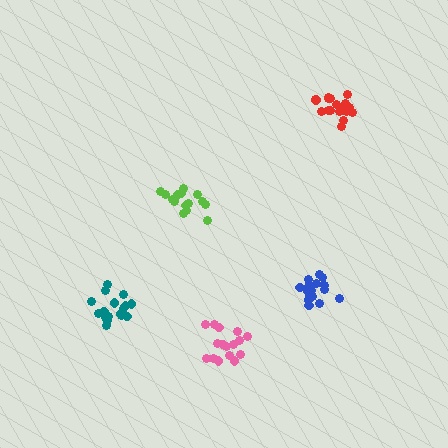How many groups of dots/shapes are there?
There are 5 groups.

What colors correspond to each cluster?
The clusters are colored: lime, red, pink, blue, teal.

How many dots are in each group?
Group 1: 15 dots, Group 2: 19 dots, Group 3: 16 dots, Group 4: 18 dots, Group 5: 17 dots (85 total).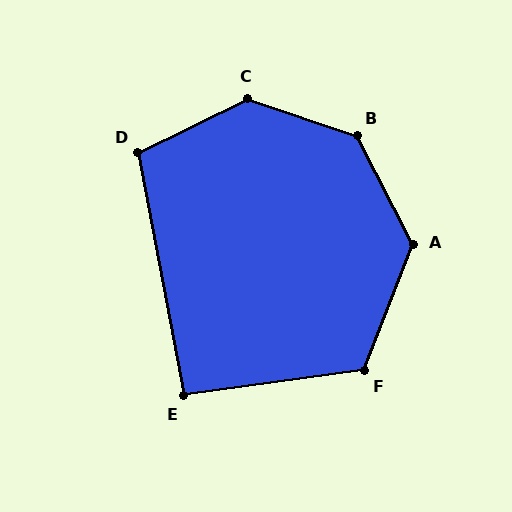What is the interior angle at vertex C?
Approximately 136 degrees (obtuse).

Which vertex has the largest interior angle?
B, at approximately 136 degrees.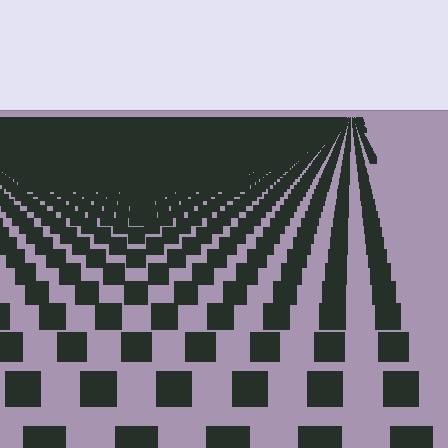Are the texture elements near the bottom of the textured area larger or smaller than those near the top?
Larger. Near the bottom, elements are closer to the viewer and appear at a bigger on-screen size.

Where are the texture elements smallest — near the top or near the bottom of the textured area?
Near the top.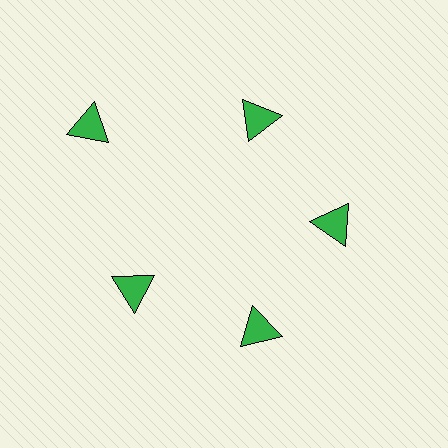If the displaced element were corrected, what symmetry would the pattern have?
It would have 5-fold rotational symmetry — the pattern would map onto itself every 72 degrees.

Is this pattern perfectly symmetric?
No. The 5 green triangles are arranged in a ring, but one element near the 10 o'clock position is pushed outward from the center, breaking the 5-fold rotational symmetry.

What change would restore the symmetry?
The symmetry would be restored by moving it inward, back onto the ring so that all 5 triangles sit at equal angles and equal distance from the center.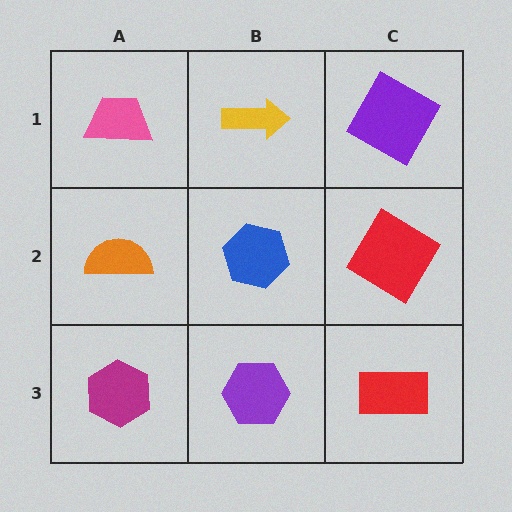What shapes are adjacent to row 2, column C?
A purple square (row 1, column C), a red rectangle (row 3, column C), a blue hexagon (row 2, column B).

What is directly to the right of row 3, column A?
A purple hexagon.